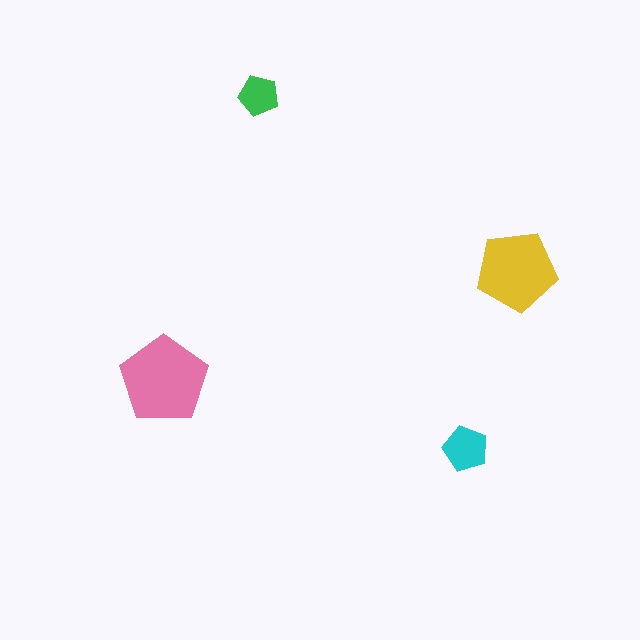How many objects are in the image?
There are 4 objects in the image.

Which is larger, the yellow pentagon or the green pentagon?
The yellow one.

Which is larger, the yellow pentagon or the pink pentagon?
The pink one.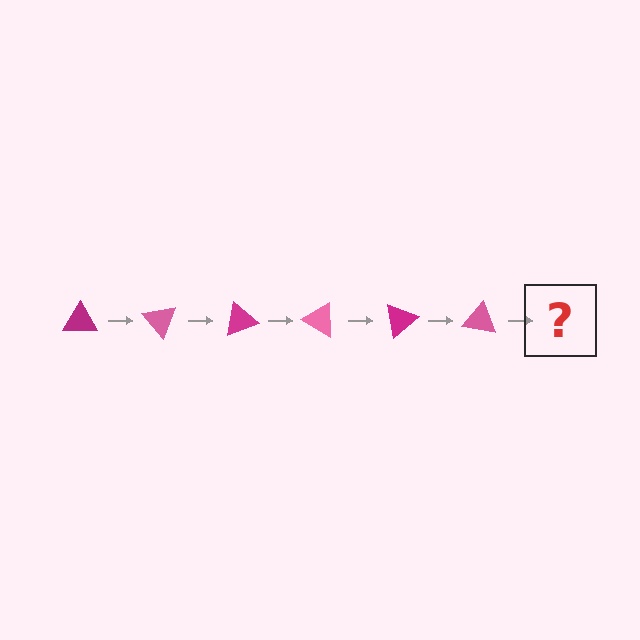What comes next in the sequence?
The next element should be a magenta triangle, rotated 300 degrees from the start.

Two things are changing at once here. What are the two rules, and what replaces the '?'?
The two rules are that it rotates 50 degrees each step and the color cycles through magenta and pink. The '?' should be a magenta triangle, rotated 300 degrees from the start.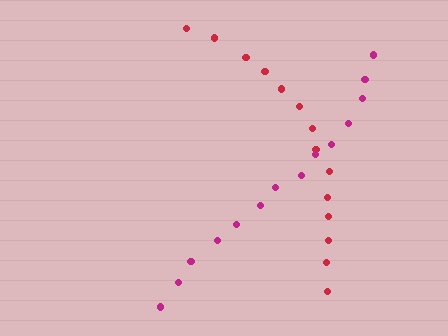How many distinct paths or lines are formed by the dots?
There are 2 distinct paths.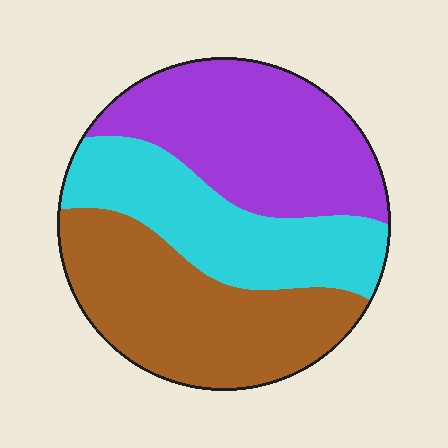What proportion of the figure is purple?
Purple covers 35% of the figure.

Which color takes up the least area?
Cyan, at roughly 30%.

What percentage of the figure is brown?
Brown covers roughly 35% of the figure.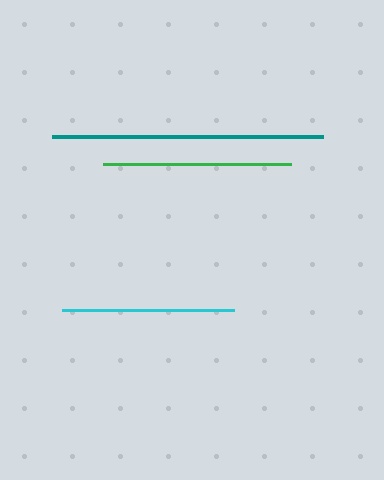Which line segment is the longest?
The teal line is the longest at approximately 271 pixels.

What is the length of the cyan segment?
The cyan segment is approximately 172 pixels long.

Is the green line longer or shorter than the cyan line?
The green line is longer than the cyan line.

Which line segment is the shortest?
The cyan line is the shortest at approximately 172 pixels.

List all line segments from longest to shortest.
From longest to shortest: teal, green, cyan.